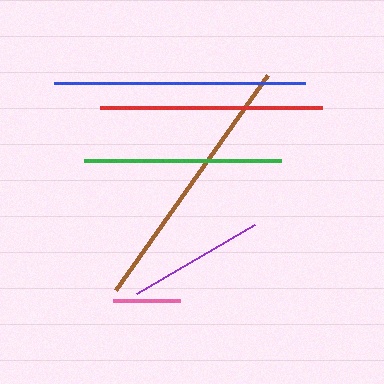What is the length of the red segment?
The red segment is approximately 222 pixels long.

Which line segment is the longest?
The brown line is the longest at approximately 264 pixels.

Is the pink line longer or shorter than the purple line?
The purple line is longer than the pink line.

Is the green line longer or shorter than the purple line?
The green line is longer than the purple line.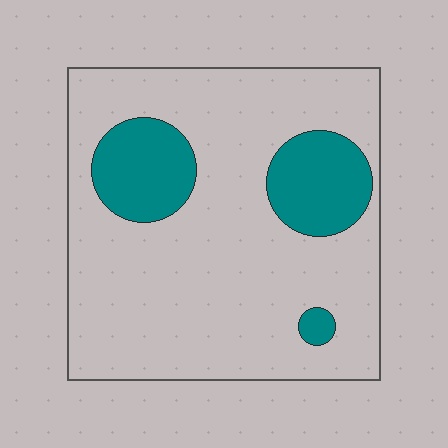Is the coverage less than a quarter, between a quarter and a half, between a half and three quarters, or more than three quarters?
Less than a quarter.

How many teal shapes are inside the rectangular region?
3.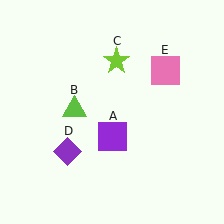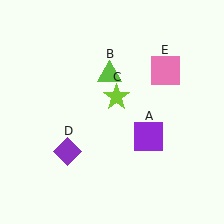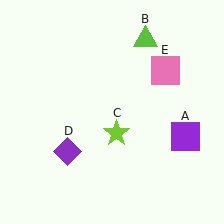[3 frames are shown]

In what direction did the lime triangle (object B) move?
The lime triangle (object B) moved up and to the right.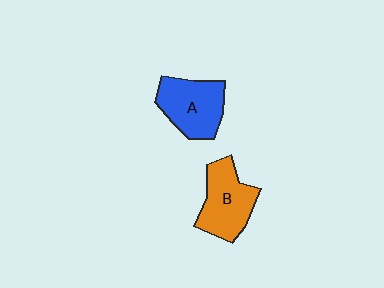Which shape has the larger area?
Shape A (blue).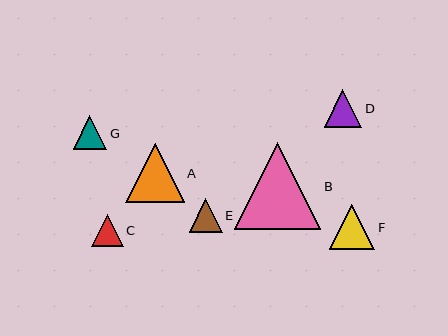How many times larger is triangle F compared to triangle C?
Triangle F is approximately 1.4 times the size of triangle C.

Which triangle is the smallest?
Triangle C is the smallest with a size of approximately 32 pixels.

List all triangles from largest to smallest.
From largest to smallest: B, A, F, D, G, E, C.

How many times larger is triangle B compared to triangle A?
Triangle B is approximately 1.5 times the size of triangle A.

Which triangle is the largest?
Triangle B is the largest with a size of approximately 87 pixels.